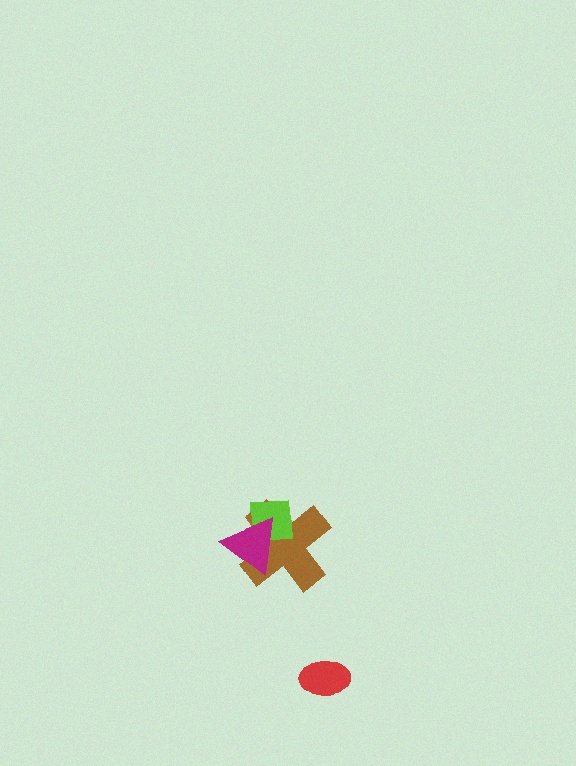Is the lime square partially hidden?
Yes, it is partially covered by another shape.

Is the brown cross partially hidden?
Yes, it is partially covered by another shape.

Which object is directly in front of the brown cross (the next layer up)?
The lime square is directly in front of the brown cross.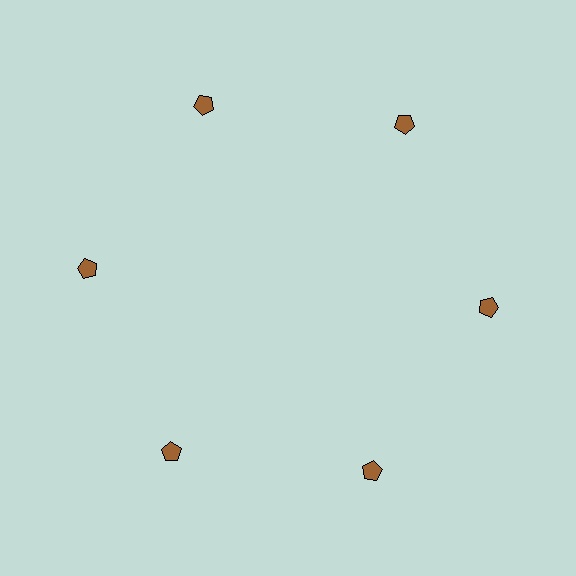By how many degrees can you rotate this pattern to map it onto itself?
The pattern maps onto itself every 60 degrees of rotation.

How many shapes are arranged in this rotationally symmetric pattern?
There are 6 shapes, arranged in 6 groups of 1.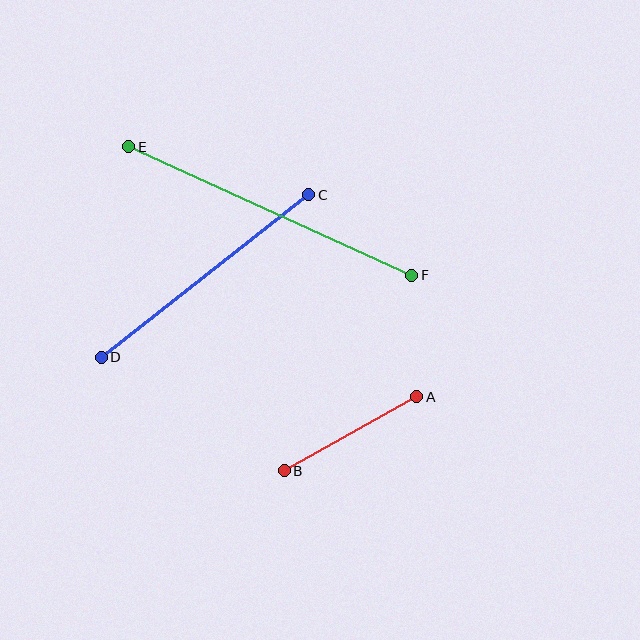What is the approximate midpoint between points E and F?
The midpoint is at approximately (270, 211) pixels.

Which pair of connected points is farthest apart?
Points E and F are farthest apart.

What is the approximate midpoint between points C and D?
The midpoint is at approximately (205, 276) pixels.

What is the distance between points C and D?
The distance is approximately 264 pixels.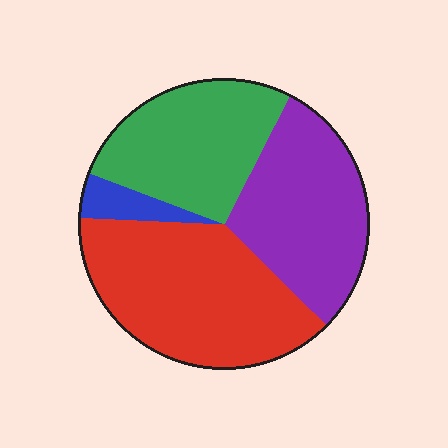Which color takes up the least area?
Blue, at roughly 5%.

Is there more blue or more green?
Green.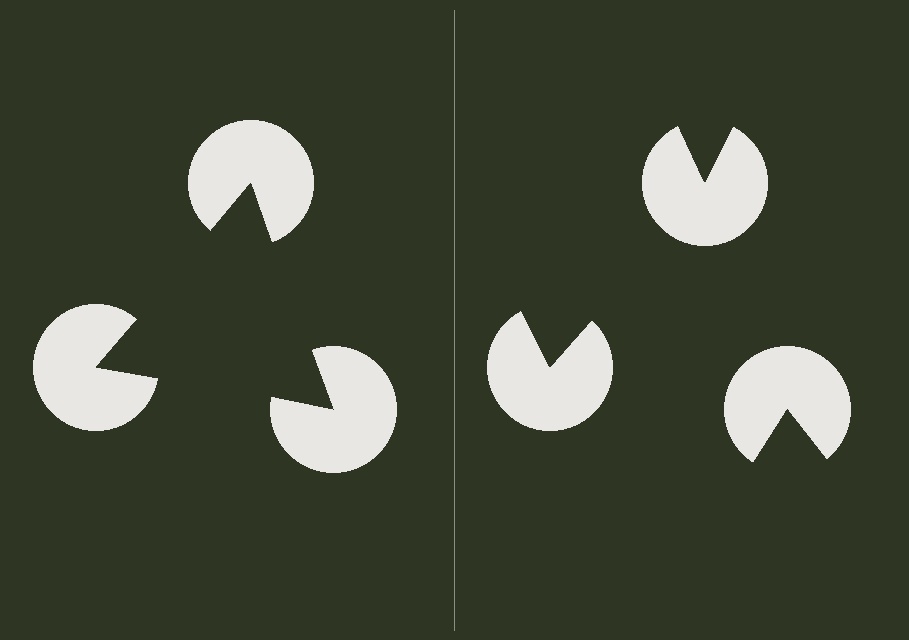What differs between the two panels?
The pac-man discs are positioned identically on both sides; only the wedge orientations differ. On the left they align to a triangle; on the right they are misaligned.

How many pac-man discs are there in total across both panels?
6 — 3 on each side.